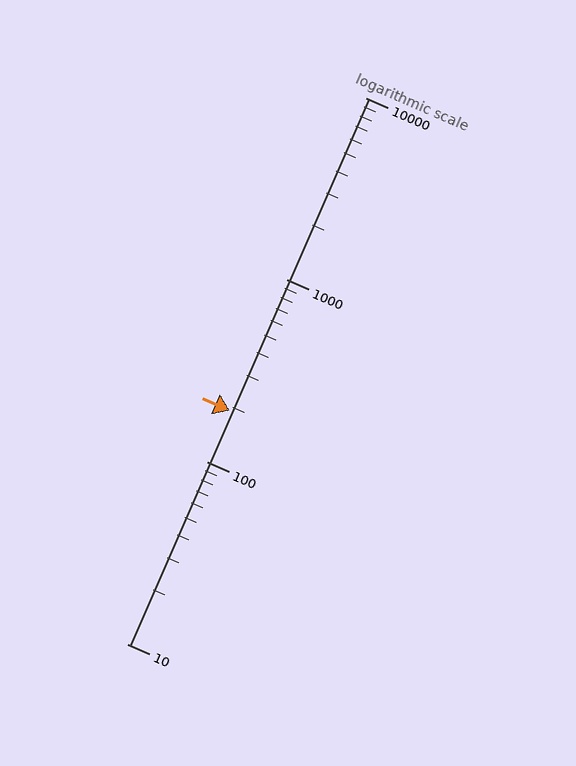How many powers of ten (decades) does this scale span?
The scale spans 3 decades, from 10 to 10000.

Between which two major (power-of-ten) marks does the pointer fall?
The pointer is between 100 and 1000.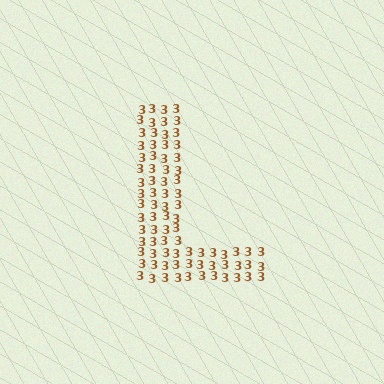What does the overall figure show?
The overall figure shows the letter L.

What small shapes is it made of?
It is made of small digit 3's.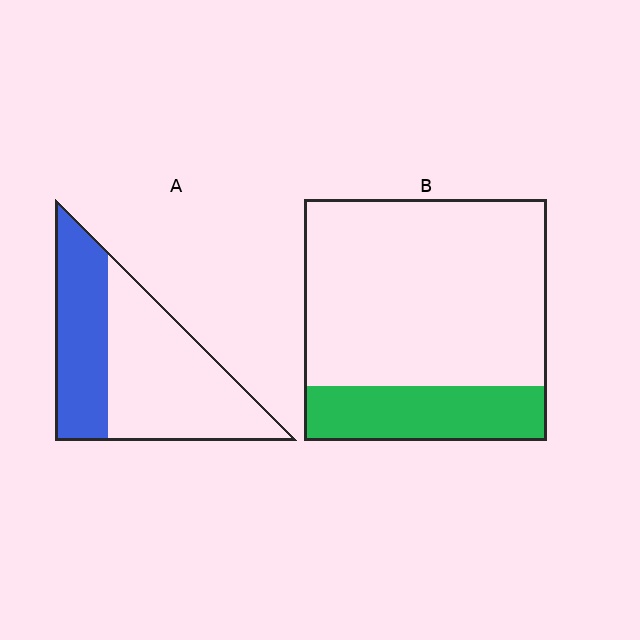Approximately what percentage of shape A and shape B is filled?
A is approximately 40% and B is approximately 25%.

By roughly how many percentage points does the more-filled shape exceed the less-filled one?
By roughly 15 percentage points (A over B).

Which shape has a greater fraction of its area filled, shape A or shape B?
Shape A.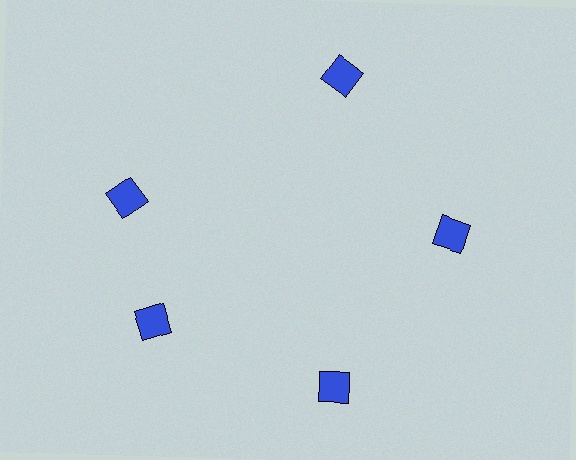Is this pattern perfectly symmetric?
No. The 5 blue squares are arranged in a ring, but one element near the 10 o'clock position is rotated out of alignment along the ring, breaking the 5-fold rotational symmetry.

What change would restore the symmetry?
The symmetry would be restored by rotating it back into even spacing with its neighbors so that all 5 squares sit at equal angles and equal distance from the center.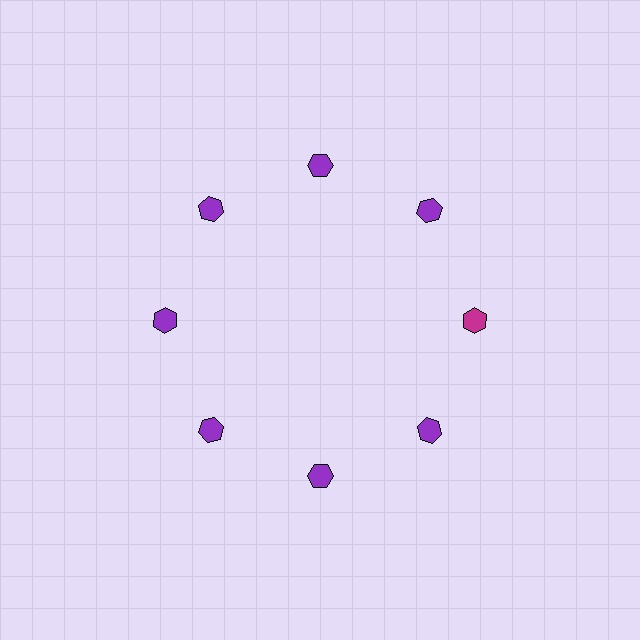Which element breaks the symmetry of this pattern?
The magenta hexagon at roughly the 3 o'clock position breaks the symmetry. All other shapes are purple hexagons.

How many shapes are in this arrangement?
There are 8 shapes arranged in a ring pattern.